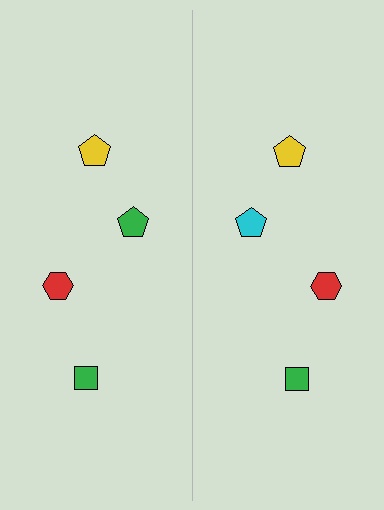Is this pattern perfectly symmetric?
No, the pattern is not perfectly symmetric. The cyan pentagon on the right side breaks the symmetry — its mirror counterpart is green.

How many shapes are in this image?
There are 8 shapes in this image.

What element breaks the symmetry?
The cyan pentagon on the right side breaks the symmetry — its mirror counterpart is green.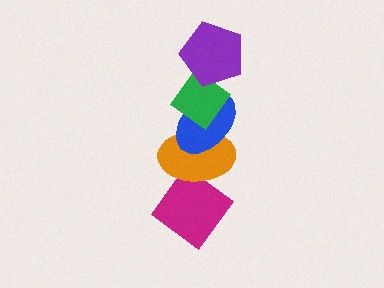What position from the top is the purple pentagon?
The purple pentagon is 1st from the top.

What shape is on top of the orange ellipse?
The blue ellipse is on top of the orange ellipse.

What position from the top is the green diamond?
The green diamond is 2nd from the top.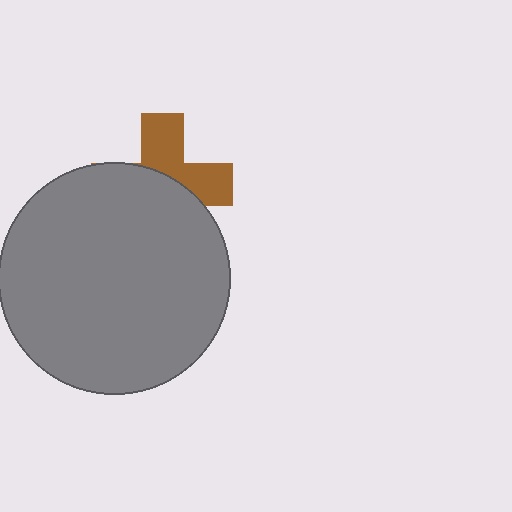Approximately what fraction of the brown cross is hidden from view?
Roughly 57% of the brown cross is hidden behind the gray circle.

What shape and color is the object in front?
The object in front is a gray circle.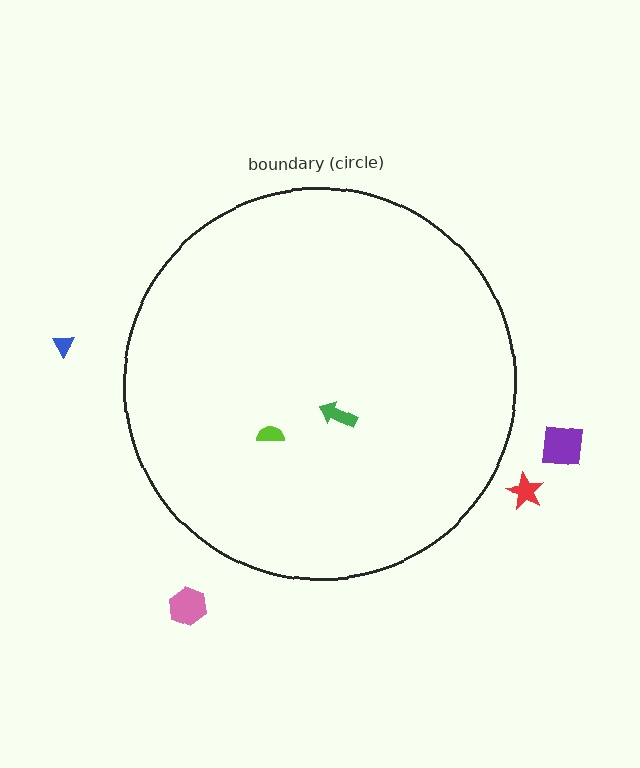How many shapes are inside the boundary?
2 inside, 4 outside.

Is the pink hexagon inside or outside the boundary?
Outside.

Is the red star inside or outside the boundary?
Outside.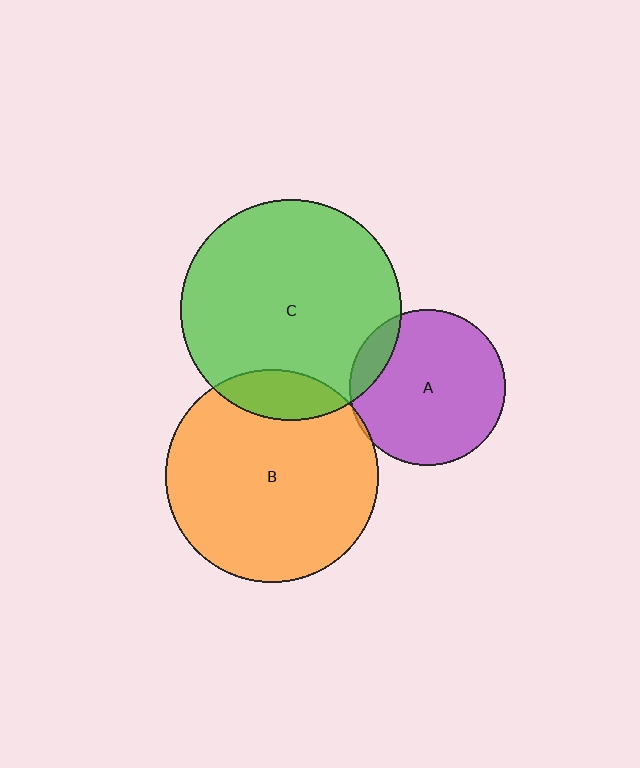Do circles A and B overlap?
Yes.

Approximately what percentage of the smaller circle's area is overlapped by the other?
Approximately 5%.